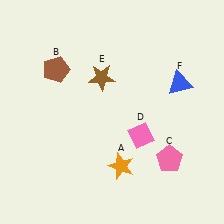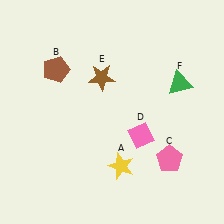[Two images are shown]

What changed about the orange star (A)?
In Image 1, A is orange. In Image 2, it changed to yellow.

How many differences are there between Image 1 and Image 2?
There are 2 differences between the two images.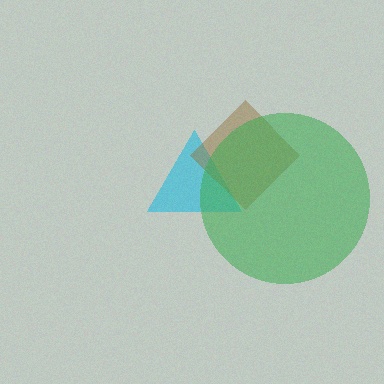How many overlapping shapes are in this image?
There are 3 overlapping shapes in the image.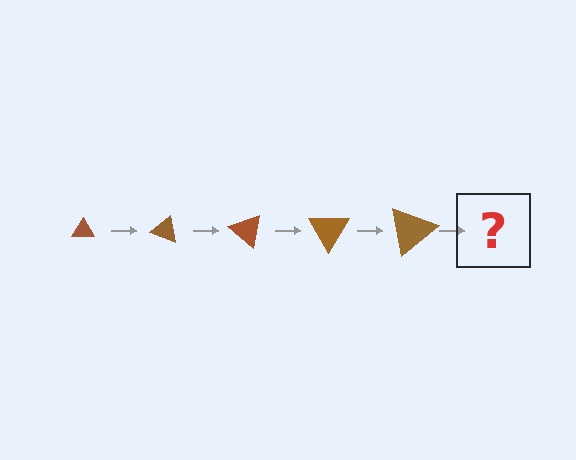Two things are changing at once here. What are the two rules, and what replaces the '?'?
The two rules are that the triangle grows larger each step and it rotates 20 degrees each step. The '?' should be a triangle, larger than the previous one and rotated 100 degrees from the start.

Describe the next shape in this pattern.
It should be a triangle, larger than the previous one and rotated 100 degrees from the start.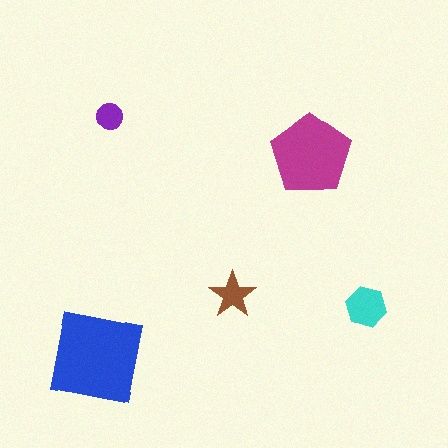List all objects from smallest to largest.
The purple circle, the brown star, the cyan hexagon, the magenta pentagon, the blue square.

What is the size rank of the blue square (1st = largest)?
1st.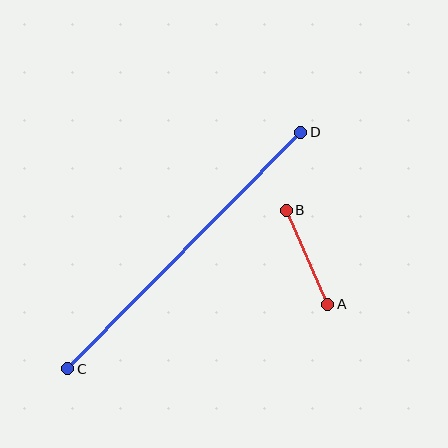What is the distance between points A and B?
The distance is approximately 103 pixels.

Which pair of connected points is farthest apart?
Points C and D are farthest apart.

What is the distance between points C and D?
The distance is approximately 332 pixels.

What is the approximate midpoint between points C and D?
The midpoint is at approximately (184, 250) pixels.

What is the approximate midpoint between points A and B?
The midpoint is at approximately (307, 257) pixels.